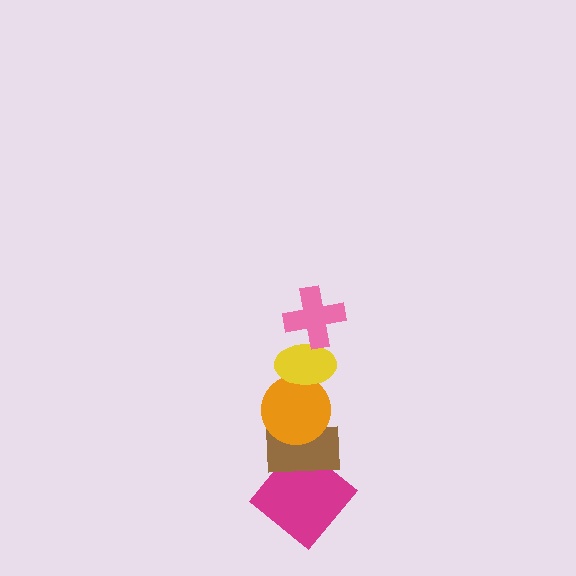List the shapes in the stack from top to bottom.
From top to bottom: the pink cross, the yellow ellipse, the orange circle, the brown rectangle, the magenta diamond.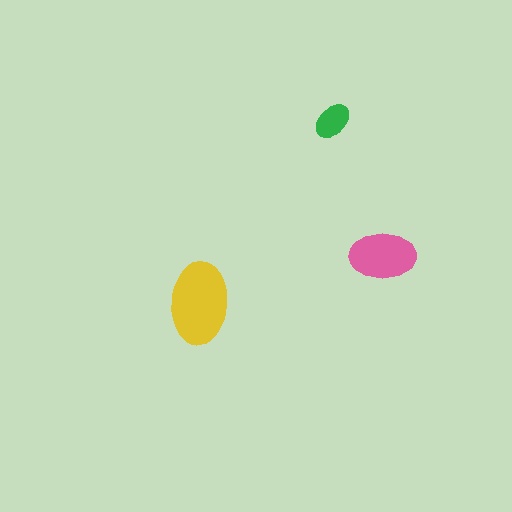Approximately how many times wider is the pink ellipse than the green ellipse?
About 1.5 times wider.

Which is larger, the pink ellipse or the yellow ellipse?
The yellow one.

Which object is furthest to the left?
The yellow ellipse is leftmost.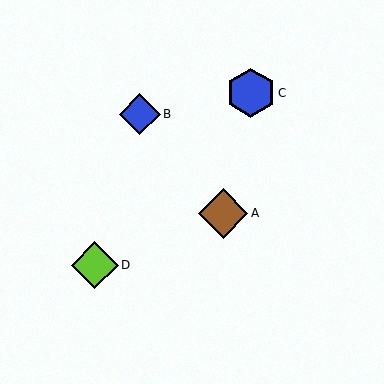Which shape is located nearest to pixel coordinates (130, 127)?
The blue diamond (labeled B) at (140, 114) is nearest to that location.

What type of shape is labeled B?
Shape B is a blue diamond.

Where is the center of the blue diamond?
The center of the blue diamond is at (140, 114).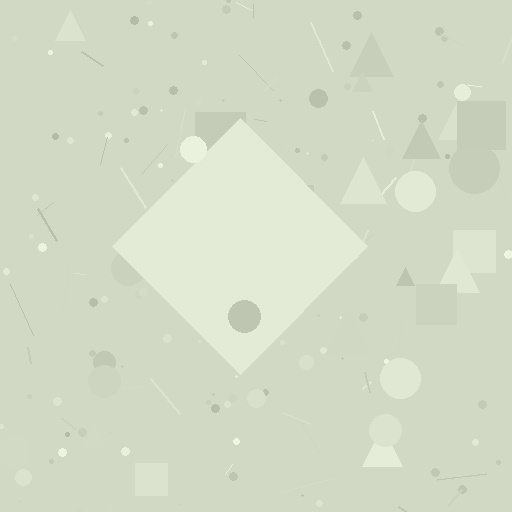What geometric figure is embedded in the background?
A diamond is embedded in the background.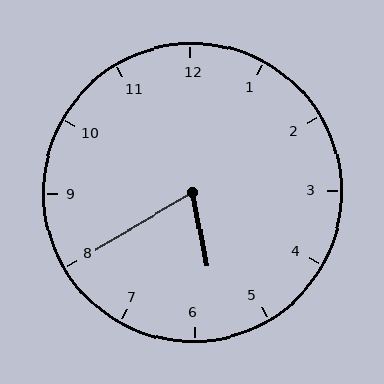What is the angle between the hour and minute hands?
Approximately 70 degrees.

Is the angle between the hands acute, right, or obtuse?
It is acute.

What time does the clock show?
5:40.